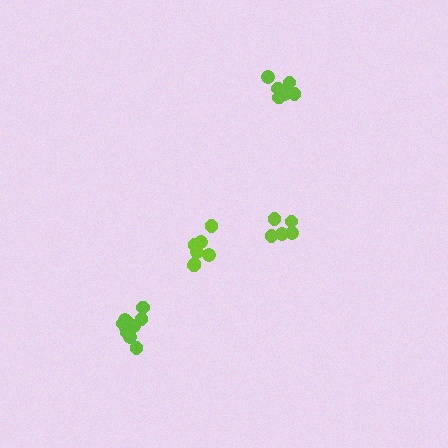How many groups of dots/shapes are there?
There are 4 groups.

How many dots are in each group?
Group 1: 11 dots, Group 2: 8 dots, Group 3: 5 dots, Group 4: 7 dots (31 total).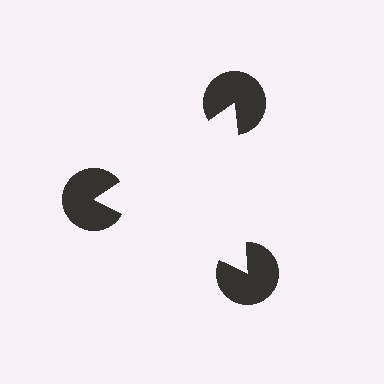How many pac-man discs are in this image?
There are 3 — one at each vertex of the illusory triangle.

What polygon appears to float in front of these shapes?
An illusory triangle — its edges are inferred from the aligned wedge cuts in the pac-man discs, not physically drawn.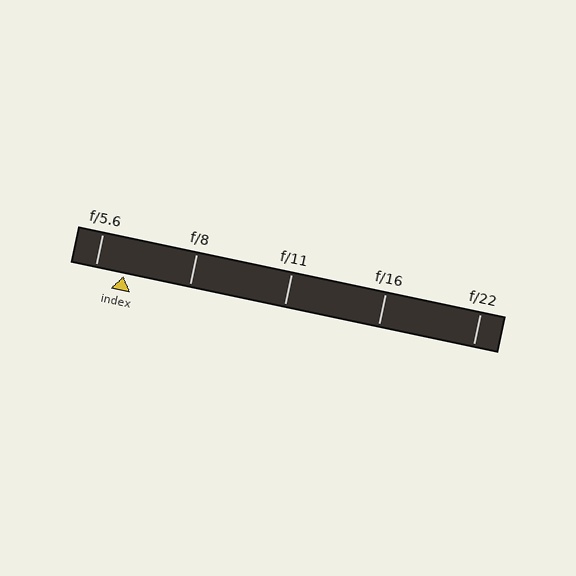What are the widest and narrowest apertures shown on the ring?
The widest aperture shown is f/5.6 and the narrowest is f/22.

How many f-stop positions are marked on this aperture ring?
There are 5 f-stop positions marked.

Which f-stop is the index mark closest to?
The index mark is closest to f/5.6.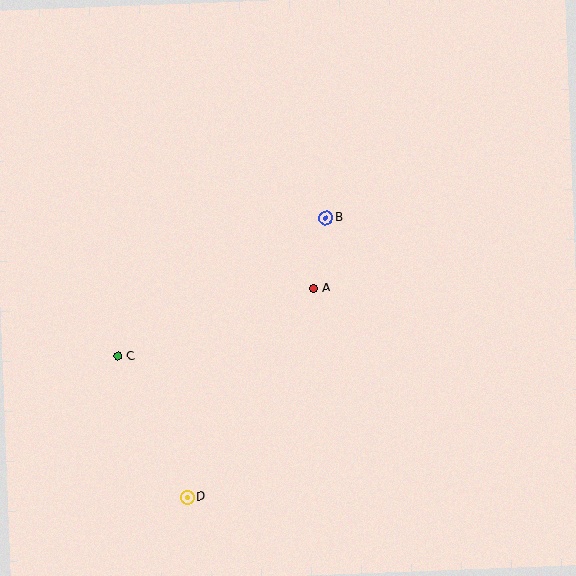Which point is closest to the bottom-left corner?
Point D is closest to the bottom-left corner.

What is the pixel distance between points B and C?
The distance between B and C is 251 pixels.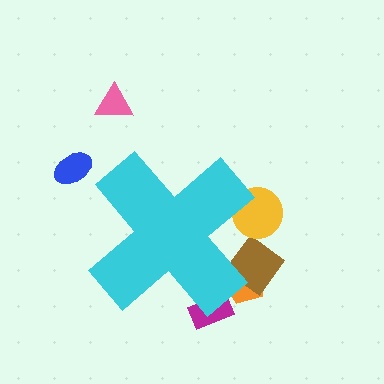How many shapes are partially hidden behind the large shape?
4 shapes are partially hidden.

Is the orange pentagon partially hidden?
Yes, the orange pentagon is partially hidden behind the cyan cross.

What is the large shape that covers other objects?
A cyan cross.